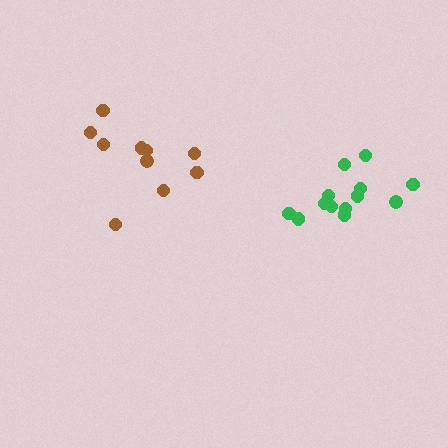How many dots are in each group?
Group 1: 13 dots, Group 2: 10 dots (23 total).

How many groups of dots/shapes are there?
There are 2 groups.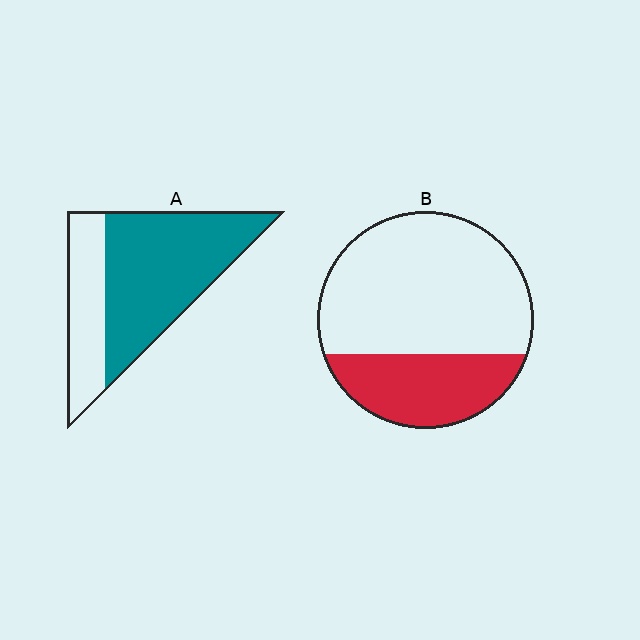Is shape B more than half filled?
No.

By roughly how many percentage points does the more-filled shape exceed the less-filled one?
By roughly 40 percentage points (A over B).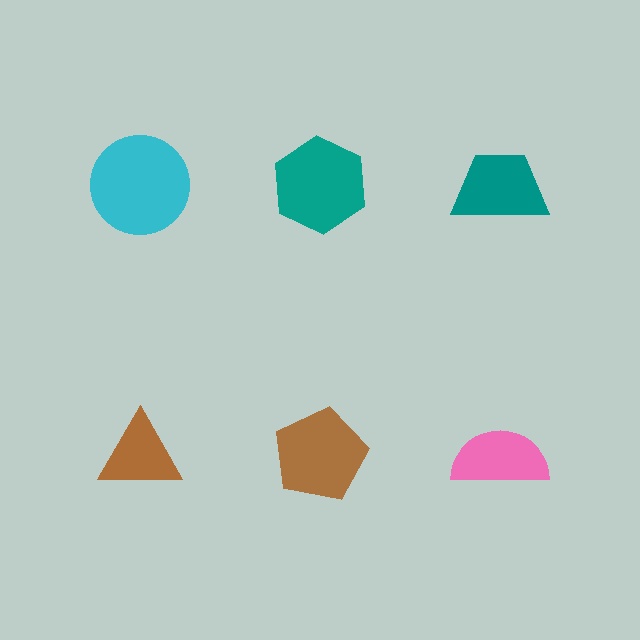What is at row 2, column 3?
A pink semicircle.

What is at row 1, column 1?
A cyan circle.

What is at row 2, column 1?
A brown triangle.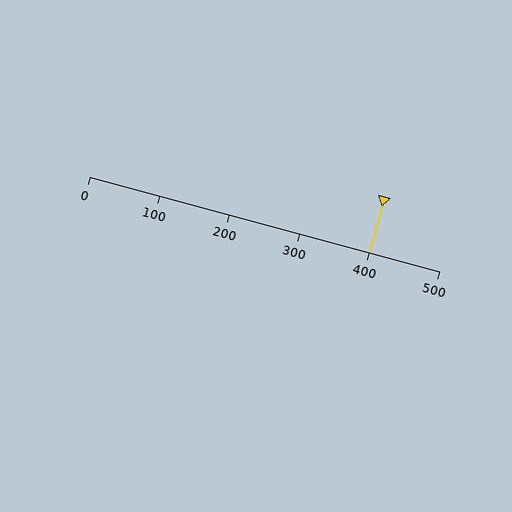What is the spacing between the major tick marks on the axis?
The major ticks are spaced 100 apart.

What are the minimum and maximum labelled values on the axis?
The axis runs from 0 to 500.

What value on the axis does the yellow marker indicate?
The marker indicates approximately 400.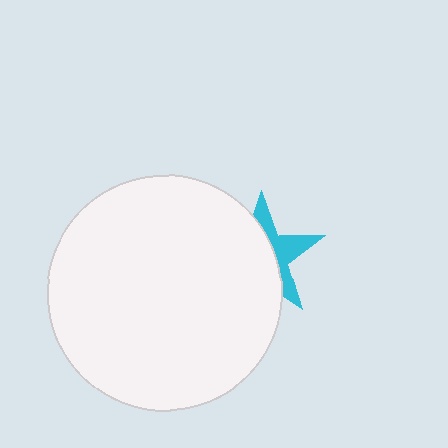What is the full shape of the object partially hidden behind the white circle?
The partially hidden object is a cyan star.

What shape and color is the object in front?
The object in front is a white circle.